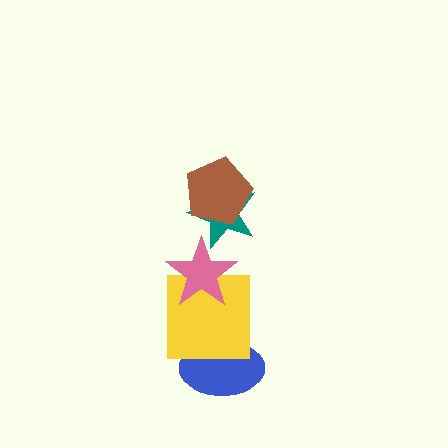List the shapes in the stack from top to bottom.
From top to bottom: the brown pentagon, the teal star, the pink star, the yellow square, the blue ellipse.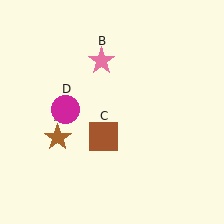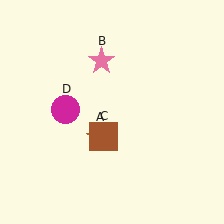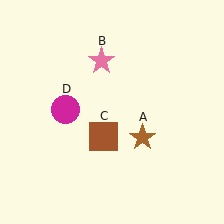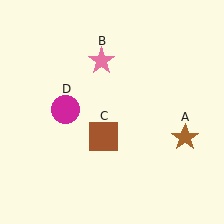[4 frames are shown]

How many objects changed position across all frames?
1 object changed position: brown star (object A).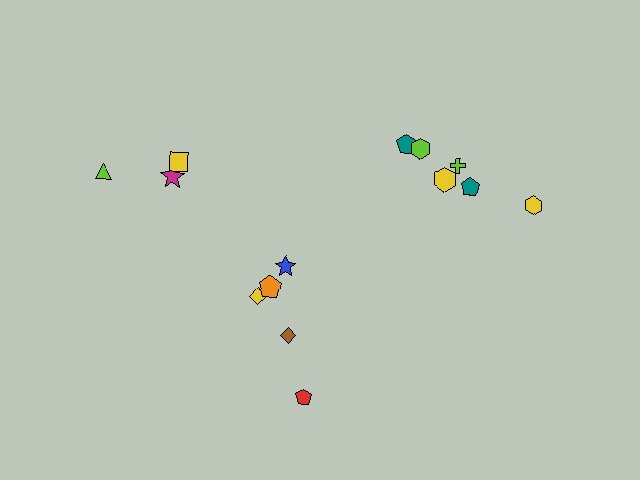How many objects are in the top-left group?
There are 3 objects.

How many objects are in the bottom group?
There are 5 objects.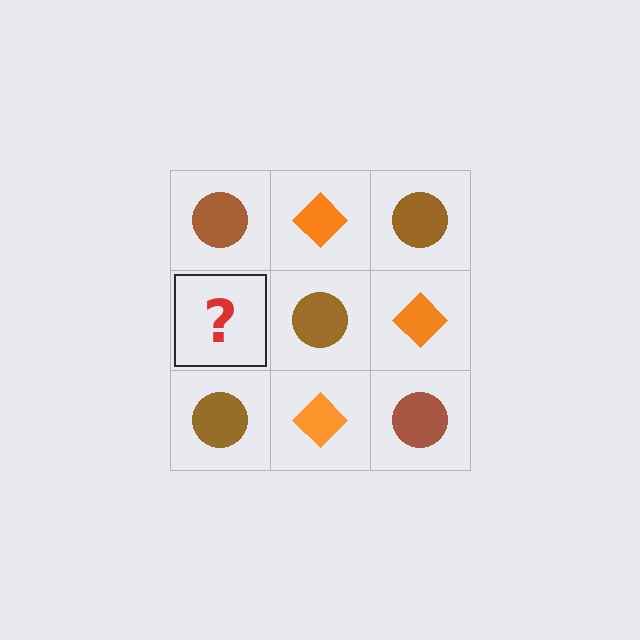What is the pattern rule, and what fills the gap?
The rule is that it alternates brown circle and orange diamond in a checkerboard pattern. The gap should be filled with an orange diamond.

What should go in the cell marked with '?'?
The missing cell should contain an orange diamond.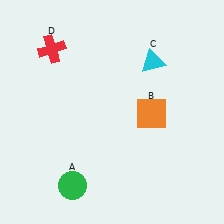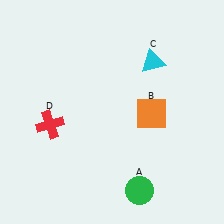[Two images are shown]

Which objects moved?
The objects that moved are: the green circle (A), the red cross (D).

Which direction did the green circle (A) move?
The green circle (A) moved right.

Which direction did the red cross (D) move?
The red cross (D) moved down.